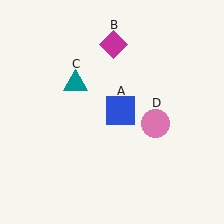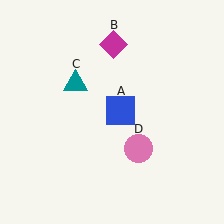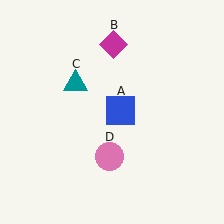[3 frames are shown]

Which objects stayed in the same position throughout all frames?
Blue square (object A) and magenta diamond (object B) and teal triangle (object C) remained stationary.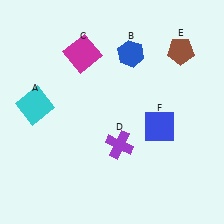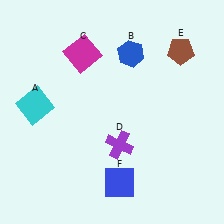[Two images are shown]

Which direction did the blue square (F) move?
The blue square (F) moved down.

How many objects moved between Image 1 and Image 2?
1 object moved between the two images.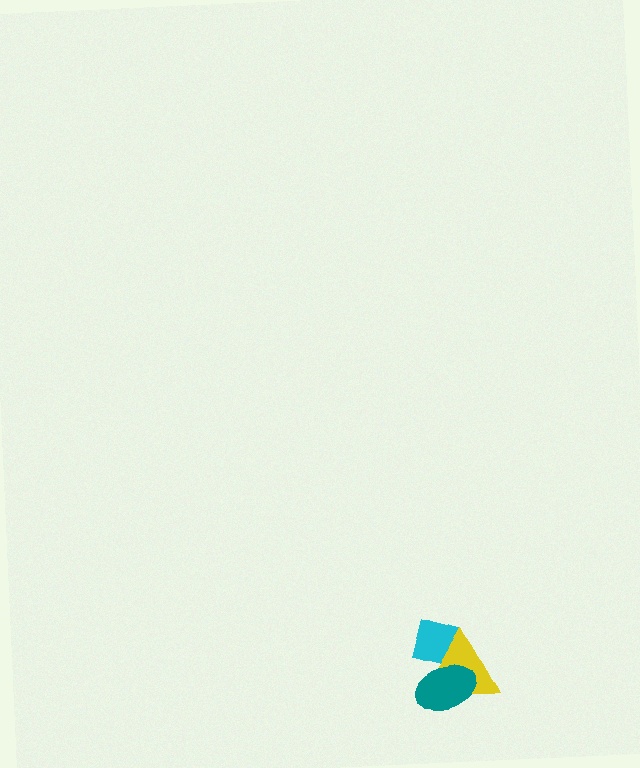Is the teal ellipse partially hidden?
No, no other shape covers it.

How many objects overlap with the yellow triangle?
2 objects overlap with the yellow triangle.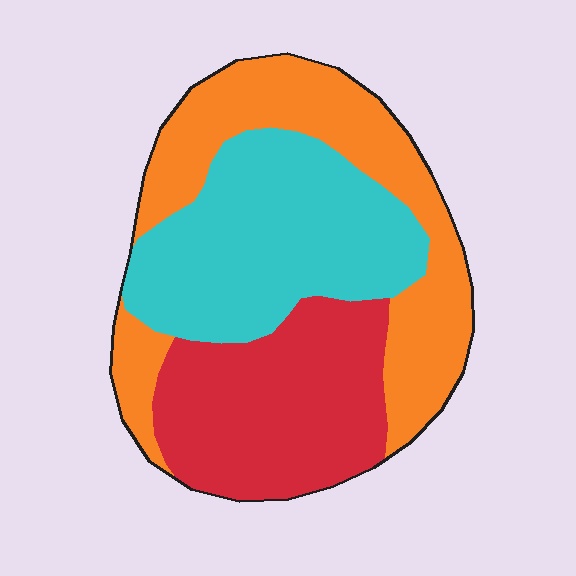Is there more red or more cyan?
Cyan.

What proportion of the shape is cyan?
Cyan takes up between a third and a half of the shape.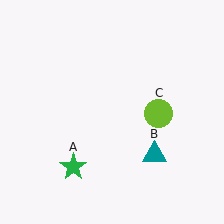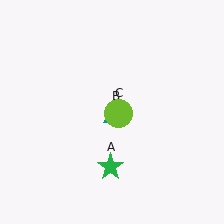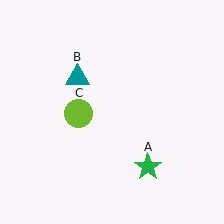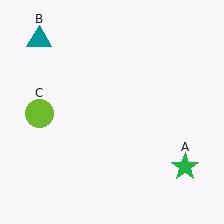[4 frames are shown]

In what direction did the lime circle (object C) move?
The lime circle (object C) moved left.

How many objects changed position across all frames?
3 objects changed position: green star (object A), teal triangle (object B), lime circle (object C).